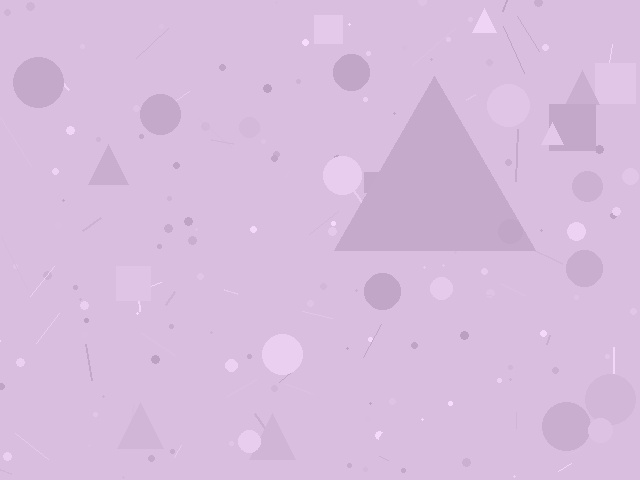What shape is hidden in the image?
A triangle is hidden in the image.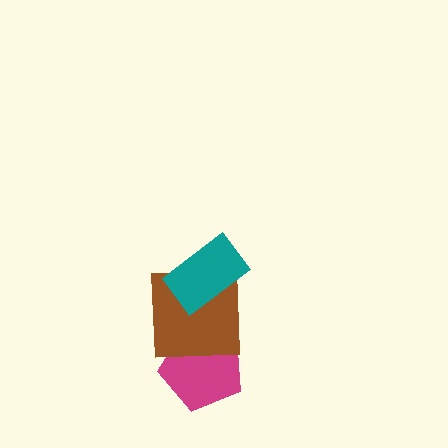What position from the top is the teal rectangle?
The teal rectangle is 1st from the top.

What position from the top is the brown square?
The brown square is 2nd from the top.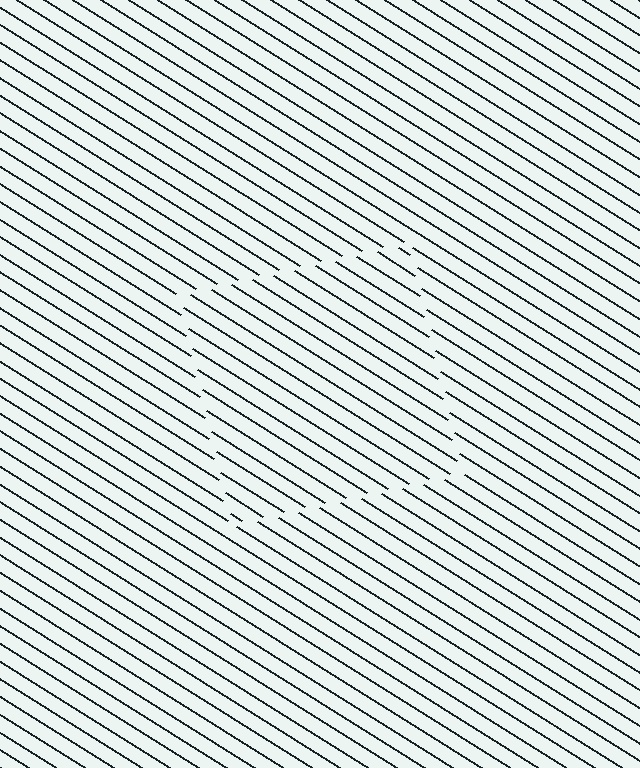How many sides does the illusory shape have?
4 sides — the line-ends trace a square.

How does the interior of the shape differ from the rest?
The interior of the shape contains the same grating, shifted by half a period — the contour is defined by the phase discontinuity where line-ends from the inner and outer gratings abut.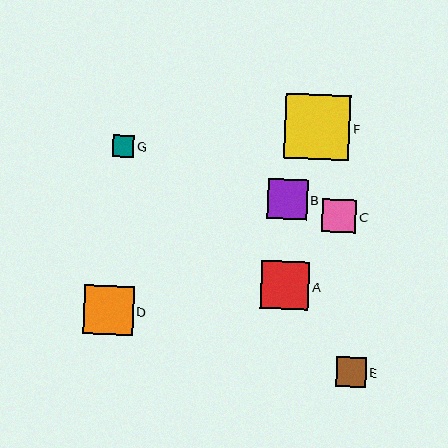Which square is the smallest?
Square G is the smallest with a size of approximately 22 pixels.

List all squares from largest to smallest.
From largest to smallest: F, D, A, B, C, E, G.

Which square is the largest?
Square F is the largest with a size of approximately 65 pixels.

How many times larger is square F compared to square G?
Square F is approximately 3.0 times the size of square G.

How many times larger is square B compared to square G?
Square B is approximately 1.8 times the size of square G.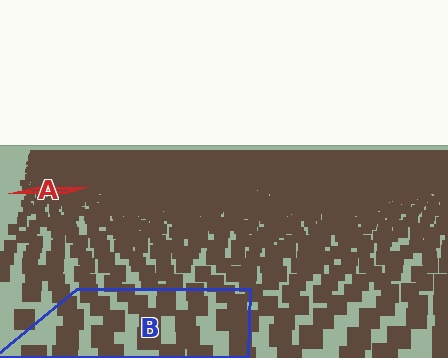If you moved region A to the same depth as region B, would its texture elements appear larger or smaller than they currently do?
They would appear larger. At a closer depth, the same texture elements are projected at a bigger on-screen size.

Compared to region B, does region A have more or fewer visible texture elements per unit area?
Region A has more texture elements per unit area — they are packed more densely because it is farther away.